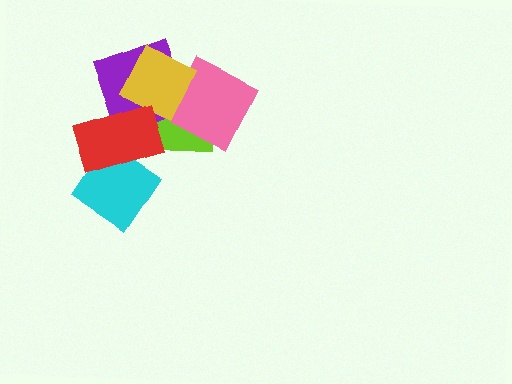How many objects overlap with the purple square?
3 objects overlap with the purple square.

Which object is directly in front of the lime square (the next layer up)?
The purple square is directly in front of the lime square.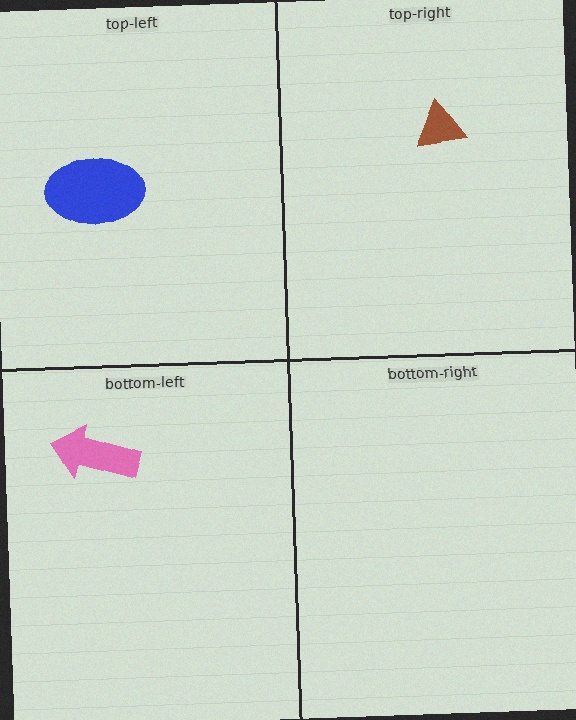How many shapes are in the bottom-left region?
1.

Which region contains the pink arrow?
The bottom-left region.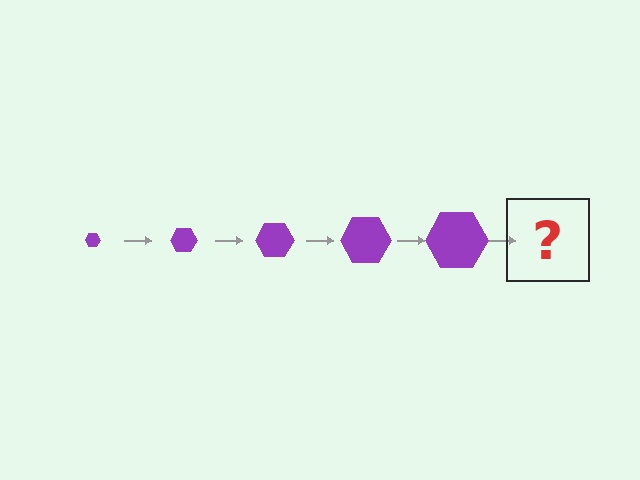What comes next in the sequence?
The next element should be a purple hexagon, larger than the previous one.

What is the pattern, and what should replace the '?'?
The pattern is that the hexagon gets progressively larger each step. The '?' should be a purple hexagon, larger than the previous one.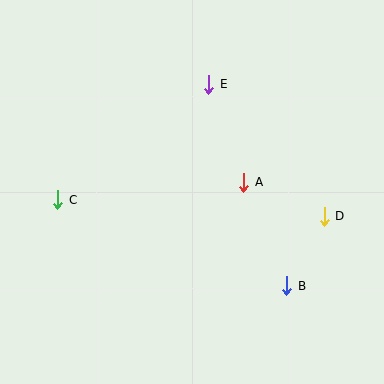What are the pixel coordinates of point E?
Point E is at (209, 84).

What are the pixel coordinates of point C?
Point C is at (58, 200).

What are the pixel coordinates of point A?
Point A is at (244, 182).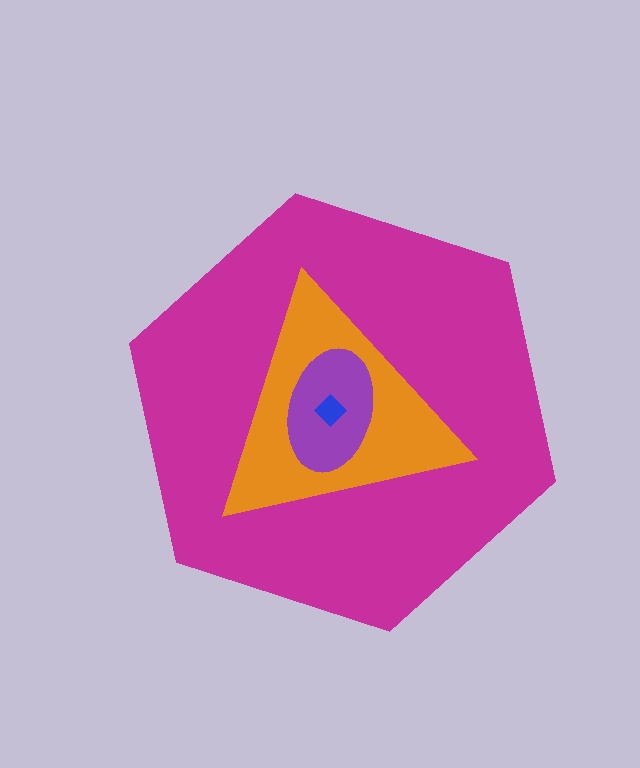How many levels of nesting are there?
4.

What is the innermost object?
The blue diamond.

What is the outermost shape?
The magenta hexagon.